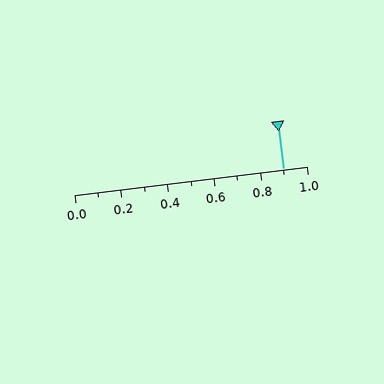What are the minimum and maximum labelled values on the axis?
The axis runs from 0.0 to 1.0.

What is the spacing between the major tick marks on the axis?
The major ticks are spaced 0.2 apart.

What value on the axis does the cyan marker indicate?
The marker indicates approximately 0.9.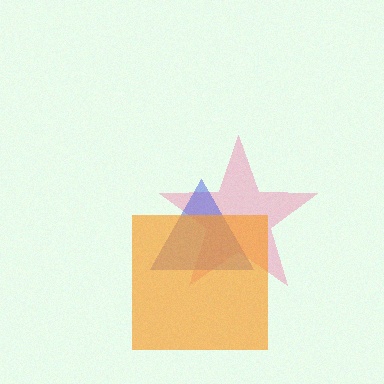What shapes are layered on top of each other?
The layered shapes are: a pink star, a blue triangle, an orange square.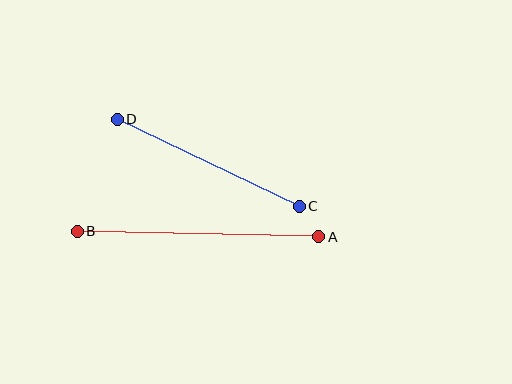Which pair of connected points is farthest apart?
Points A and B are farthest apart.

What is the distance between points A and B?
The distance is approximately 242 pixels.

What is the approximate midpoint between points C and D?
The midpoint is at approximately (208, 163) pixels.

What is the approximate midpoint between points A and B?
The midpoint is at approximately (198, 234) pixels.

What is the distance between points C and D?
The distance is approximately 202 pixels.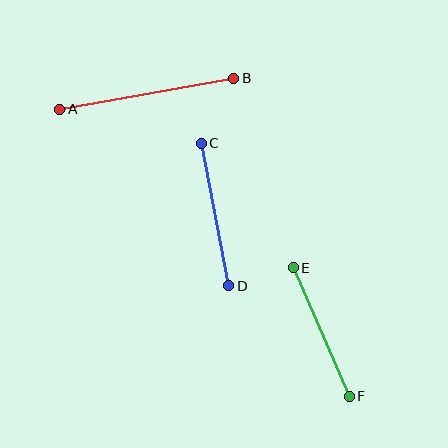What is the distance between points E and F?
The distance is approximately 140 pixels.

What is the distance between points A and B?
The distance is approximately 177 pixels.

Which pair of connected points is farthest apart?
Points A and B are farthest apart.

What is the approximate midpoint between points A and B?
The midpoint is at approximately (147, 94) pixels.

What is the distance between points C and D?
The distance is approximately 145 pixels.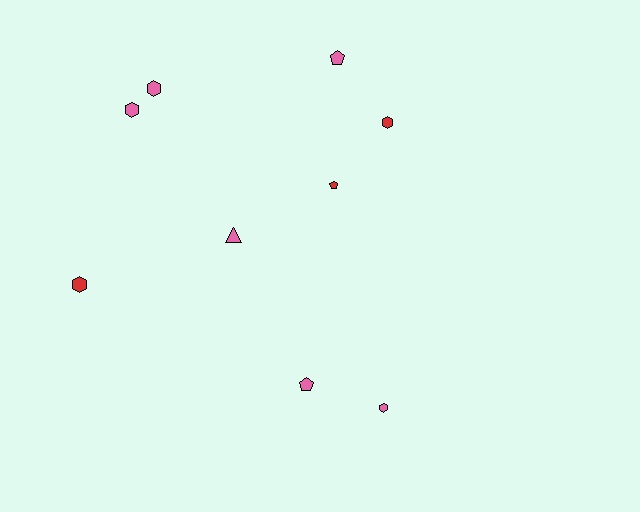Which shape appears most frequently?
Hexagon, with 5 objects.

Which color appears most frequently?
Pink, with 6 objects.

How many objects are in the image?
There are 9 objects.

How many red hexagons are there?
There are 2 red hexagons.